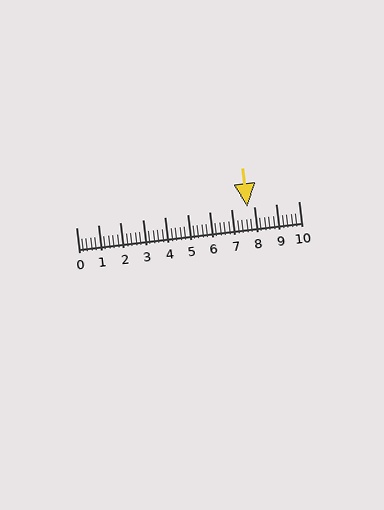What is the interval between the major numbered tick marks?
The major tick marks are spaced 1 units apart.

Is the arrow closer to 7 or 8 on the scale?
The arrow is closer to 8.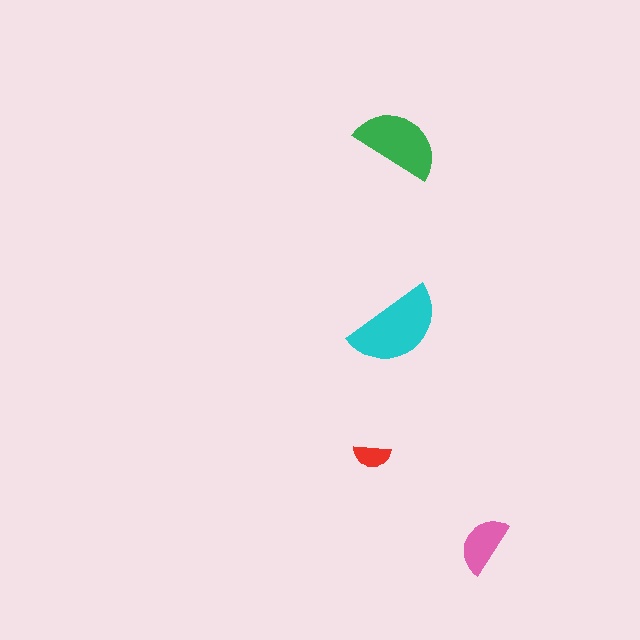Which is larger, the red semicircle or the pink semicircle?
The pink one.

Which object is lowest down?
The pink semicircle is bottommost.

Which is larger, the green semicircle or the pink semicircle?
The green one.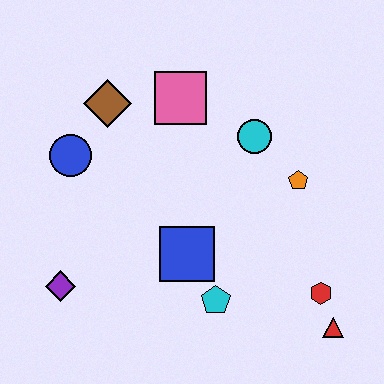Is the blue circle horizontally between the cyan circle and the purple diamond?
Yes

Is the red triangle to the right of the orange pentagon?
Yes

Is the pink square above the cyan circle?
Yes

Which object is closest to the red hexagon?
The red triangle is closest to the red hexagon.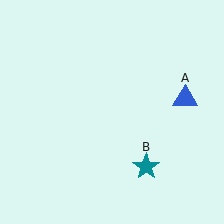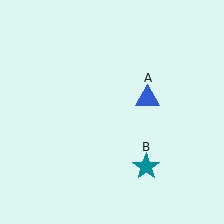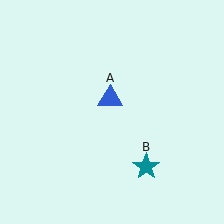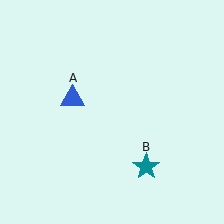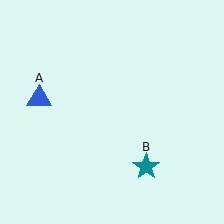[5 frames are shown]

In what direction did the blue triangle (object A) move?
The blue triangle (object A) moved left.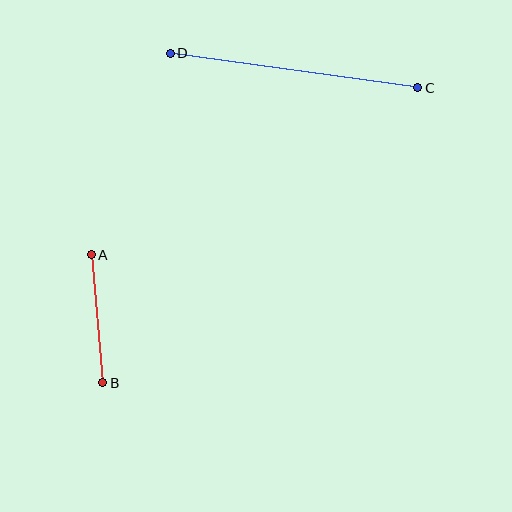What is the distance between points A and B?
The distance is approximately 128 pixels.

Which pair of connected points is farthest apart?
Points C and D are farthest apart.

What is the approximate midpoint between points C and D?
The midpoint is at approximately (294, 71) pixels.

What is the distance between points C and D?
The distance is approximately 250 pixels.